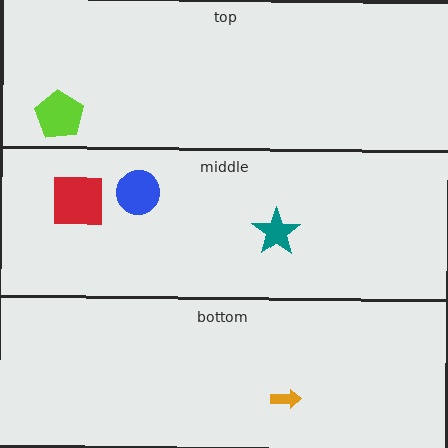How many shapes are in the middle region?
3.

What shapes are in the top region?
The lime pentagon.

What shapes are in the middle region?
The blue circle, the teal star, the red square.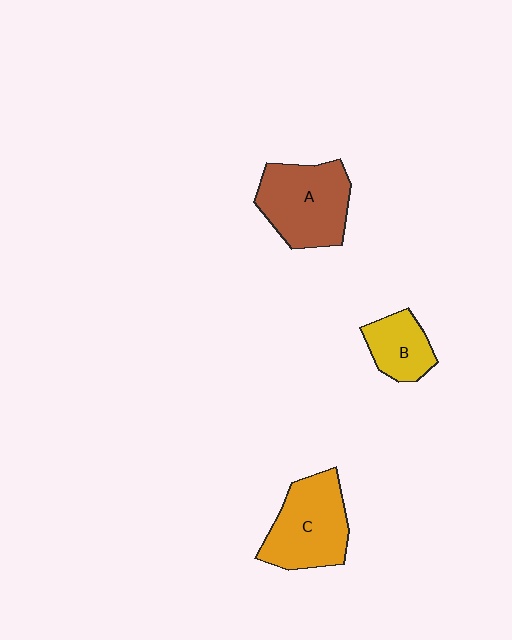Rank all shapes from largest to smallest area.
From largest to smallest: A (brown), C (orange), B (yellow).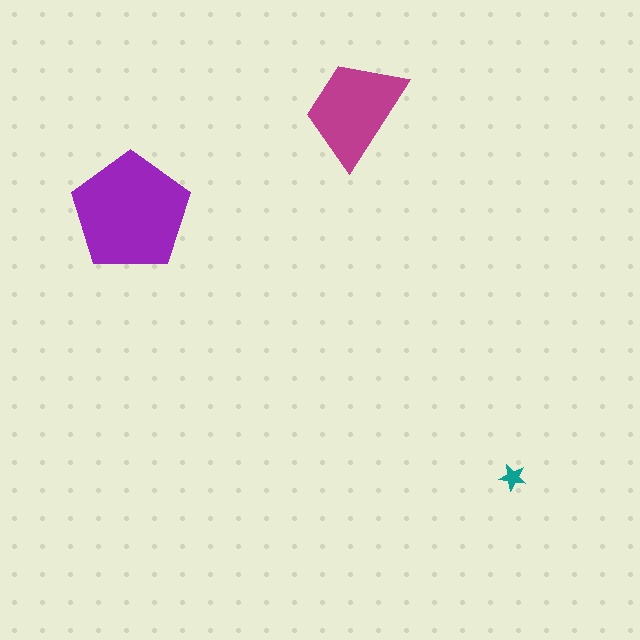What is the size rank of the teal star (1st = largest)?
3rd.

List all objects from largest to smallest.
The purple pentagon, the magenta trapezoid, the teal star.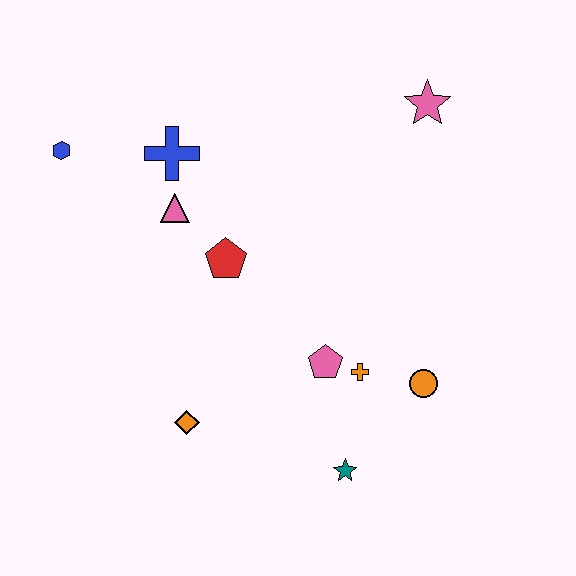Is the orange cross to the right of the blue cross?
Yes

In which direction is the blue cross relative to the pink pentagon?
The blue cross is above the pink pentagon.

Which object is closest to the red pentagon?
The pink triangle is closest to the red pentagon.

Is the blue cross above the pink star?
No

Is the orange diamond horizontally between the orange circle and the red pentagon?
No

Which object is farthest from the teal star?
The blue hexagon is farthest from the teal star.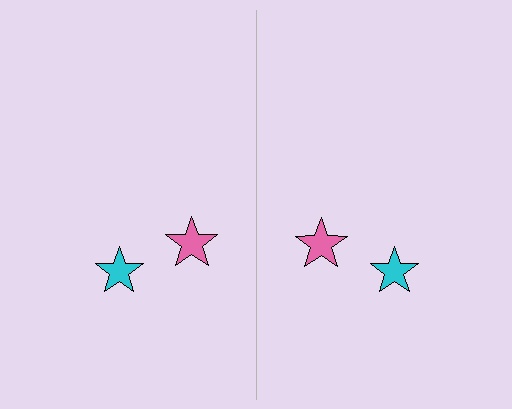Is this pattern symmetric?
Yes, this pattern has bilateral (reflection) symmetry.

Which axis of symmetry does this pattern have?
The pattern has a vertical axis of symmetry running through the center of the image.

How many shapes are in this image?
There are 4 shapes in this image.